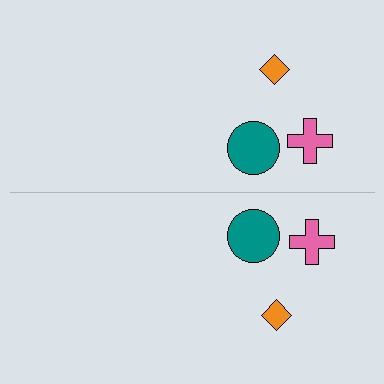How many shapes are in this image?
There are 6 shapes in this image.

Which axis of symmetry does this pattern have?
The pattern has a horizontal axis of symmetry running through the center of the image.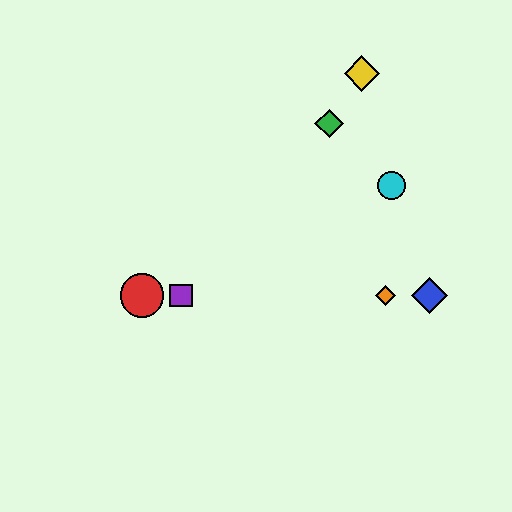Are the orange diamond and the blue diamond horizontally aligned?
Yes, both are at y≈295.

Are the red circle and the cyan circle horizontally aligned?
No, the red circle is at y≈295 and the cyan circle is at y≈186.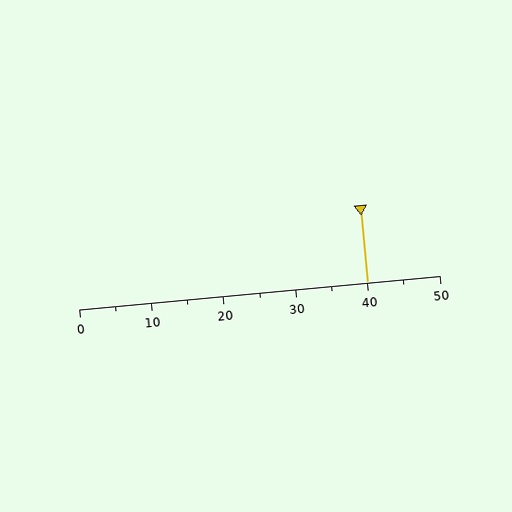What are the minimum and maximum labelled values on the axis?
The axis runs from 0 to 50.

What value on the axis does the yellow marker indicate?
The marker indicates approximately 40.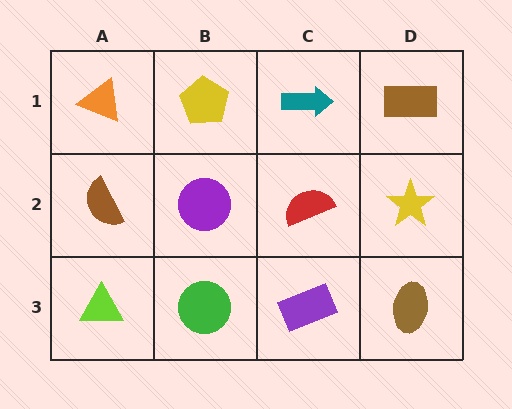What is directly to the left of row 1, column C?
A yellow pentagon.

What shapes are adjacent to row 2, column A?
An orange triangle (row 1, column A), a lime triangle (row 3, column A), a purple circle (row 2, column B).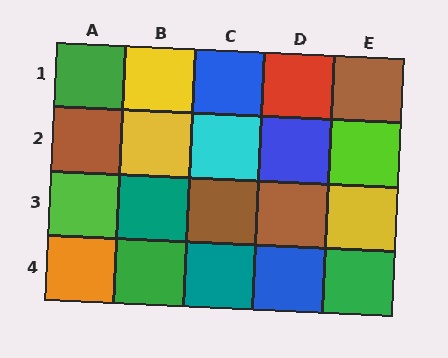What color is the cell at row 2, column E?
Lime.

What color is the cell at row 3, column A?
Lime.